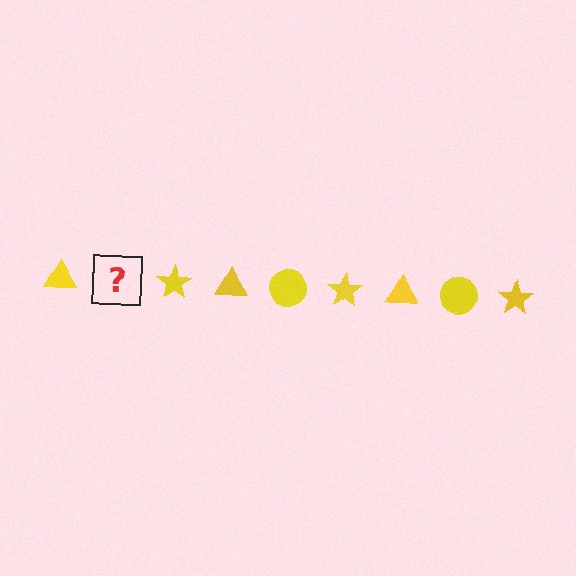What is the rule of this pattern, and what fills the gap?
The rule is that the pattern cycles through triangle, circle, star shapes in yellow. The gap should be filled with a yellow circle.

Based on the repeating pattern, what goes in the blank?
The blank should be a yellow circle.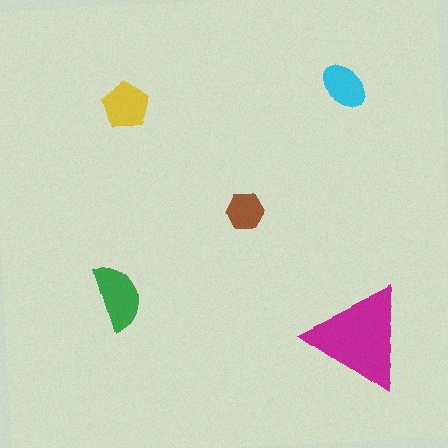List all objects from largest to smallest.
The magenta triangle, the green semicircle, the yellow pentagon, the cyan ellipse, the brown hexagon.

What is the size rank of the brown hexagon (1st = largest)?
5th.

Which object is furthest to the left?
The green semicircle is leftmost.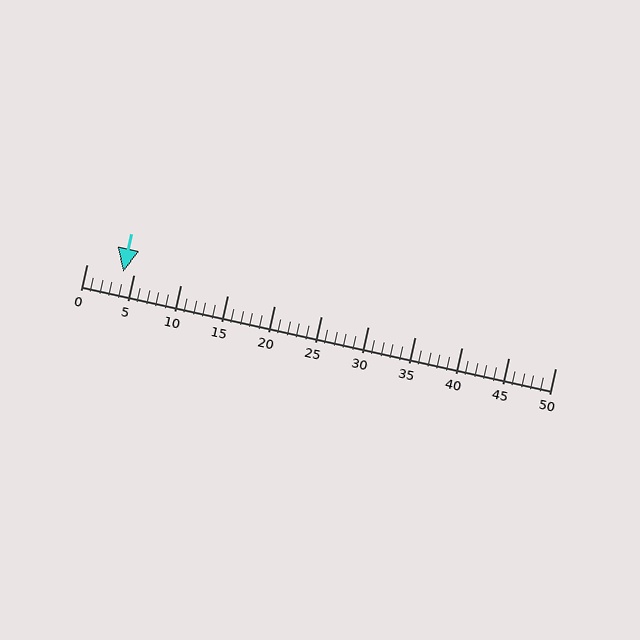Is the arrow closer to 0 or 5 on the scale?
The arrow is closer to 5.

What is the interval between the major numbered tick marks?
The major tick marks are spaced 5 units apart.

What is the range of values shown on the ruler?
The ruler shows values from 0 to 50.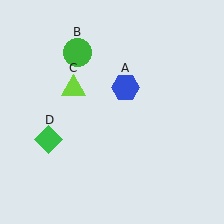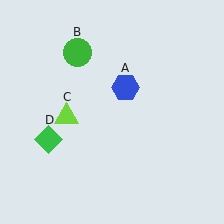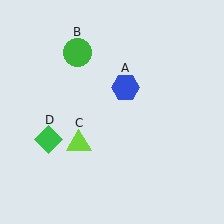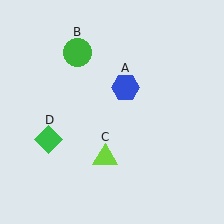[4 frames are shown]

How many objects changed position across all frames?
1 object changed position: lime triangle (object C).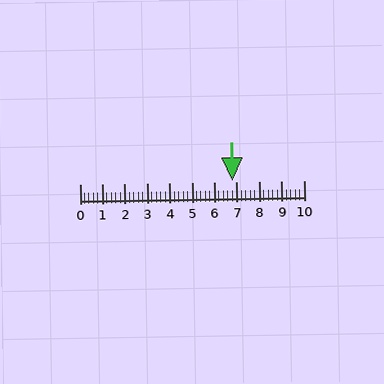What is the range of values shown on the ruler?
The ruler shows values from 0 to 10.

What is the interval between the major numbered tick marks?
The major tick marks are spaced 1 units apart.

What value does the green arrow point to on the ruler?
The green arrow points to approximately 6.8.